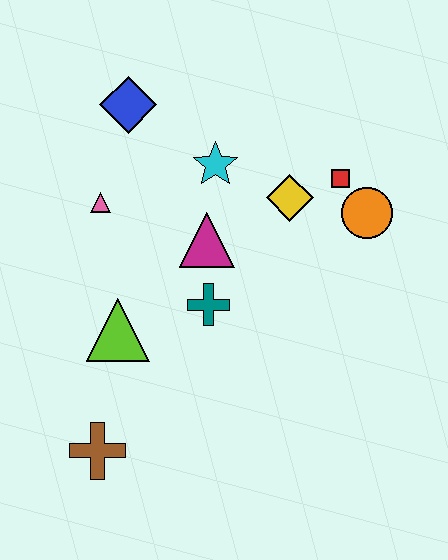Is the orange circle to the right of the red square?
Yes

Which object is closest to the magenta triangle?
The teal cross is closest to the magenta triangle.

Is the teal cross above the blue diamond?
No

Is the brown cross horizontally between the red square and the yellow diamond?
No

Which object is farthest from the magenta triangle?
The brown cross is farthest from the magenta triangle.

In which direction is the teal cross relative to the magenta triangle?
The teal cross is below the magenta triangle.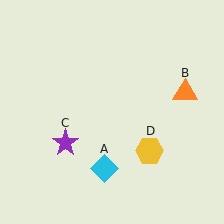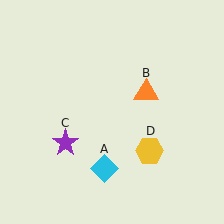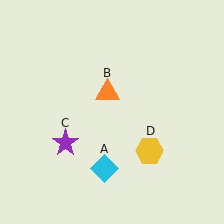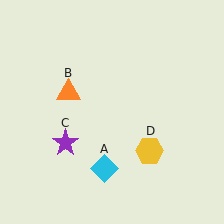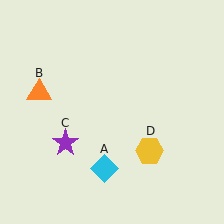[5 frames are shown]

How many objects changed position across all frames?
1 object changed position: orange triangle (object B).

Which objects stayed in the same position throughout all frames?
Cyan diamond (object A) and purple star (object C) and yellow hexagon (object D) remained stationary.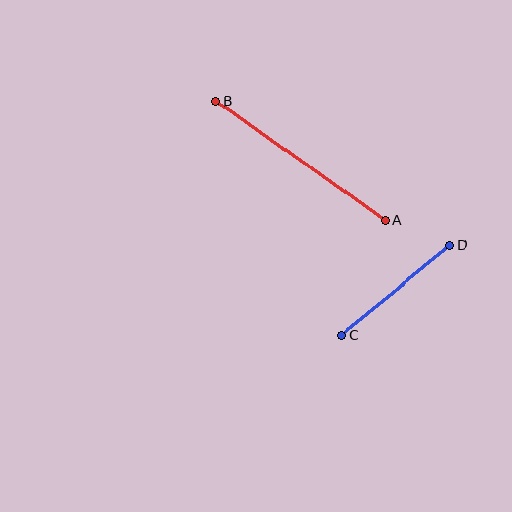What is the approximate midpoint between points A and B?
The midpoint is at approximately (301, 161) pixels.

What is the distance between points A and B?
The distance is approximately 207 pixels.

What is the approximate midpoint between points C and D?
The midpoint is at approximately (396, 290) pixels.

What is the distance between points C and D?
The distance is approximately 140 pixels.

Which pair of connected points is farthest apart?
Points A and B are farthest apart.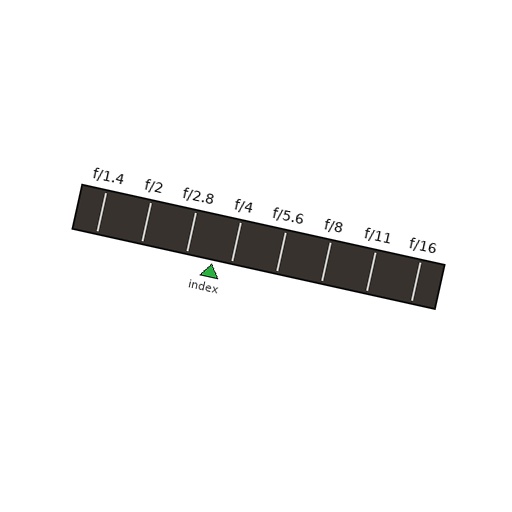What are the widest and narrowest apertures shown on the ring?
The widest aperture shown is f/1.4 and the narrowest is f/16.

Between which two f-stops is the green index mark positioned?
The index mark is between f/2.8 and f/4.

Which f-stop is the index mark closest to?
The index mark is closest to f/4.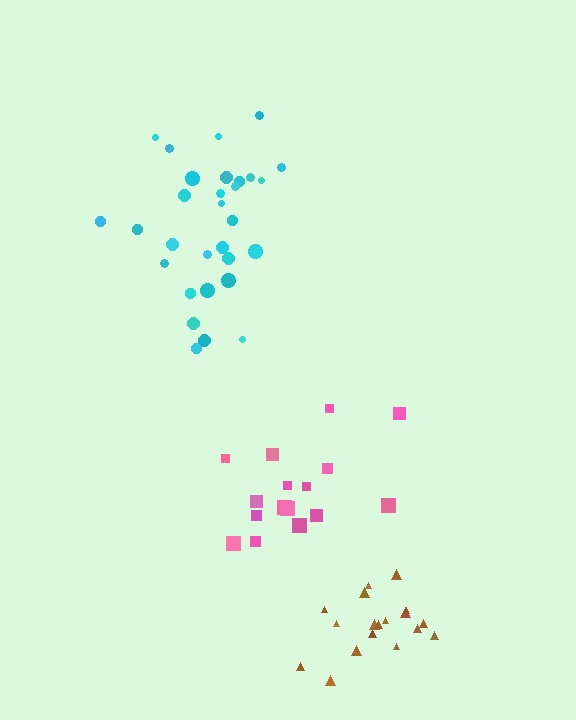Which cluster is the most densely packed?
Brown.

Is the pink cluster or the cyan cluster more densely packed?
Pink.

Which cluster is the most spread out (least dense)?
Cyan.